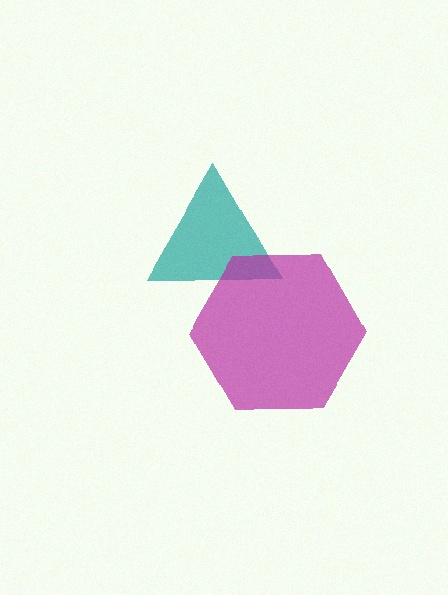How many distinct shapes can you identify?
There are 2 distinct shapes: a teal triangle, a magenta hexagon.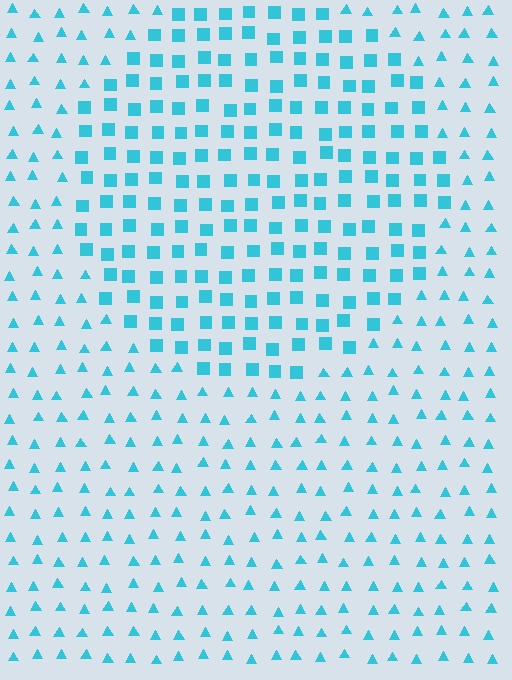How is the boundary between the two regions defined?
The boundary is defined by a change in element shape: squares inside vs. triangles outside. All elements share the same color and spacing.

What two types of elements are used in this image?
The image uses squares inside the circle region and triangles outside it.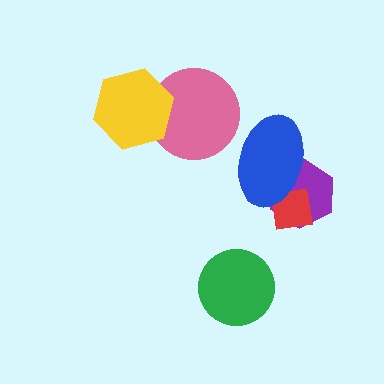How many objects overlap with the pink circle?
1 object overlaps with the pink circle.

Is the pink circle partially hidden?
Yes, it is partially covered by another shape.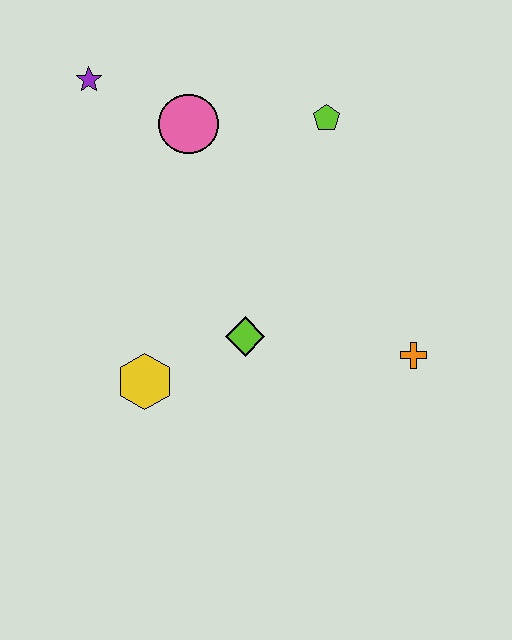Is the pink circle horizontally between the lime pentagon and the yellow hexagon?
Yes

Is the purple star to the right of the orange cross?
No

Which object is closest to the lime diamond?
The yellow hexagon is closest to the lime diamond.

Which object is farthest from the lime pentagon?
The yellow hexagon is farthest from the lime pentagon.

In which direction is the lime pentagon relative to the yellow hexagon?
The lime pentagon is above the yellow hexagon.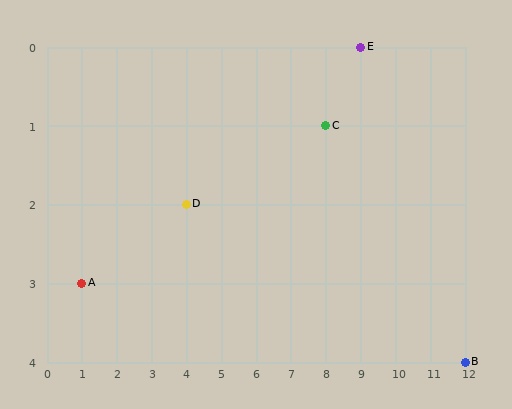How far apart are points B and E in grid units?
Points B and E are 3 columns and 4 rows apart (about 5.0 grid units diagonally).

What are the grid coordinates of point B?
Point B is at grid coordinates (12, 4).